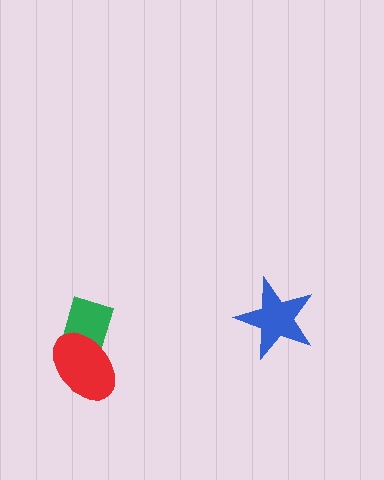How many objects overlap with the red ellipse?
1 object overlaps with the red ellipse.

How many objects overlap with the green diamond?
1 object overlaps with the green diamond.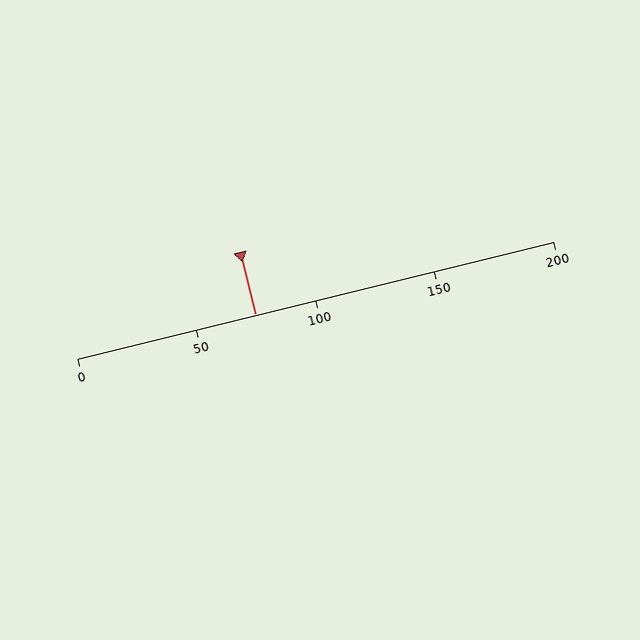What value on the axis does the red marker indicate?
The marker indicates approximately 75.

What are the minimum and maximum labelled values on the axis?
The axis runs from 0 to 200.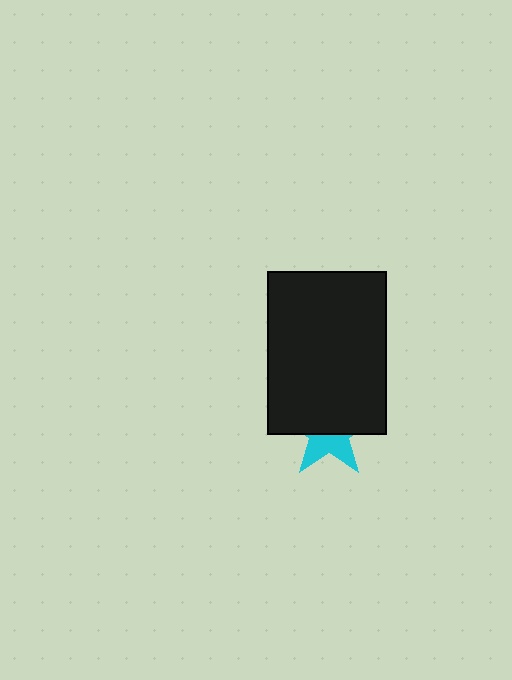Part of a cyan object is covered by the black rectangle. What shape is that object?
It is a star.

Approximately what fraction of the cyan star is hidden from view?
Roughly 60% of the cyan star is hidden behind the black rectangle.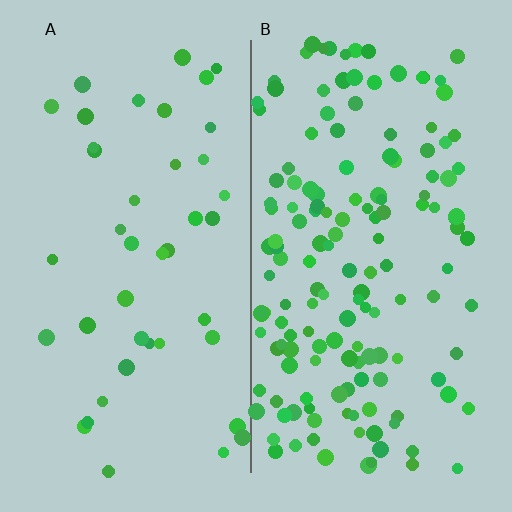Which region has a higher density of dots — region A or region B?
B (the right).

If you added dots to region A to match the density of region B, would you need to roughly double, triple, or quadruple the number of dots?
Approximately quadruple.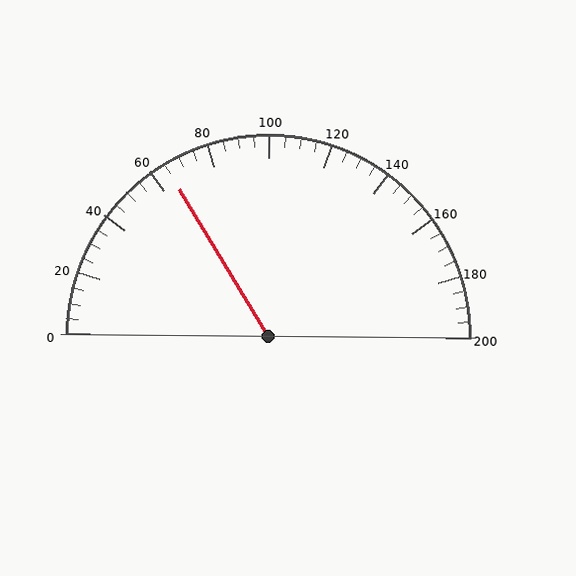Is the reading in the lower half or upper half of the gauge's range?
The reading is in the lower half of the range (0 to 200).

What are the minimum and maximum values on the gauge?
The gauge ranges from 0 to 200.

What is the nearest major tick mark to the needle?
The nearest major tick mark is 60.